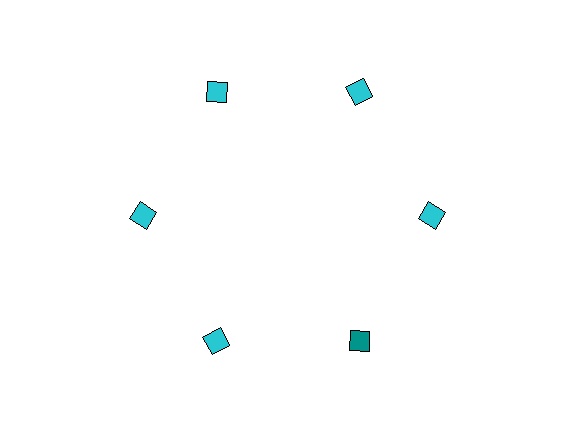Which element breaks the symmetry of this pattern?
The teal diamond at roughly the 5 o'clock position breaks the symmetry. All other shapes are cyan diamonds.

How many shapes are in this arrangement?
There are 6 shapes arranged in a ring pattern.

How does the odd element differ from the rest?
It has a different color: teal instead of cyan.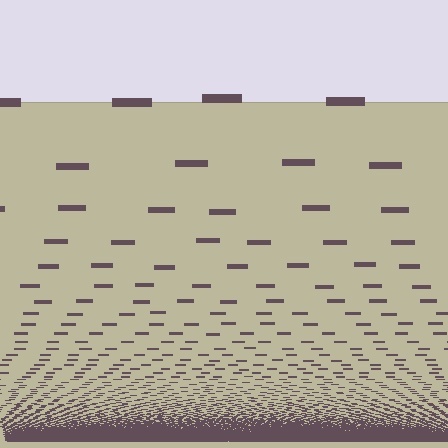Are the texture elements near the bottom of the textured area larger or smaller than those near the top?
Smaller. The gradient is inverted — elements near the bottom are smaller and denser.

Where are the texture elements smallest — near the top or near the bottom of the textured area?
Near the bottom.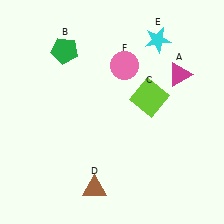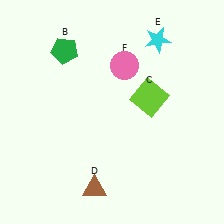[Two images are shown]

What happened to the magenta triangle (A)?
The magenta triangle (A) was removed in Image 2. It was in the top-right area of Image 1.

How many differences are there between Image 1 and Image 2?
There is 1 difference between the two images.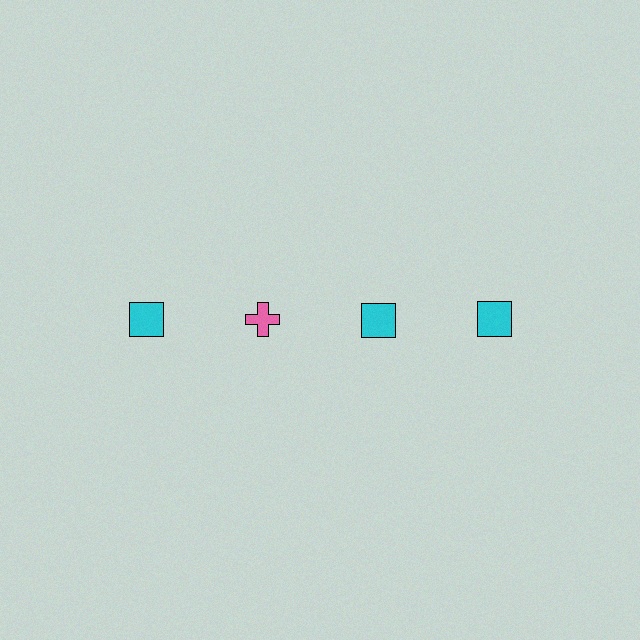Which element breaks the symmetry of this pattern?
The pink cross in the top row, second from left column breaks the symmetry. All other shapes are cyan squares.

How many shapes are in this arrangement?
There are 4 shapes arranged in a grid pattern.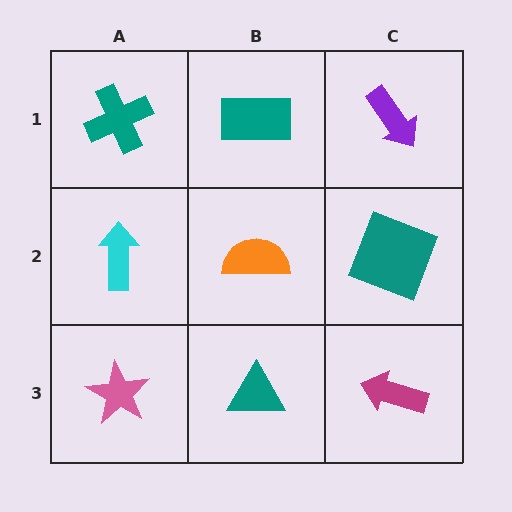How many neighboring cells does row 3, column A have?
2.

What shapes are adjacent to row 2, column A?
A teal cross (row 1, column A), a pink star (row 3, column A), an orange semicircle (row 2, column B).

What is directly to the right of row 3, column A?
A teal triangle.